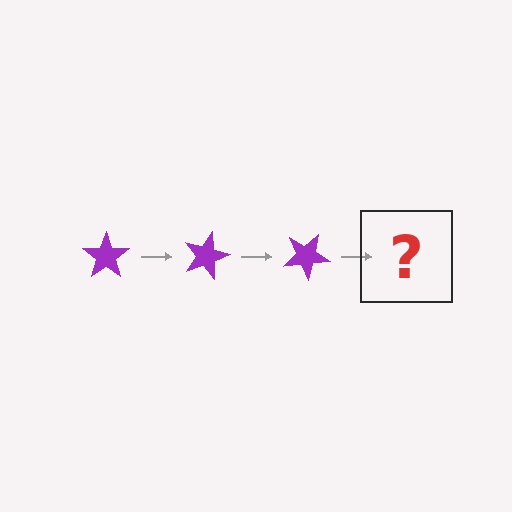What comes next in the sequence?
The next element should be a purple star rotated 45 degrees.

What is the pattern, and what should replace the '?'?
The pattern is that the star rotates 15 degrees each step. The '?' should be a purple star rotated 45 degrees.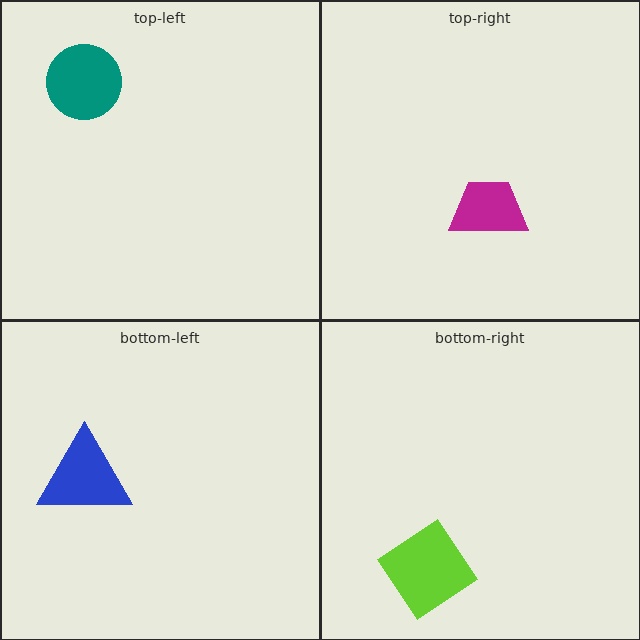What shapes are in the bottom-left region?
The blue triangle.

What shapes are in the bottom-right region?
The lime diamond.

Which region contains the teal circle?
The top-left region.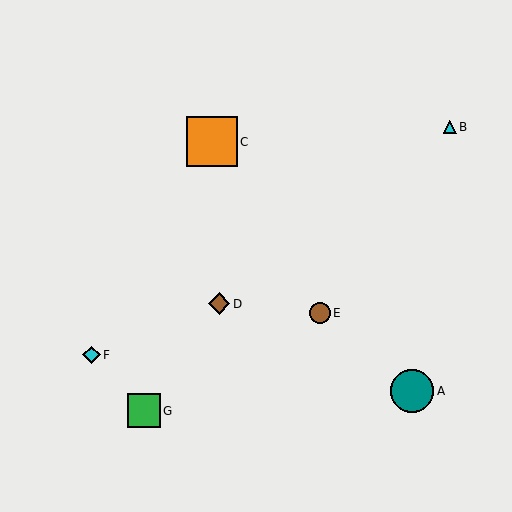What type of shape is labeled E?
Shape E is a brown circle.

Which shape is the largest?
The orange square (labeled C) is the largest.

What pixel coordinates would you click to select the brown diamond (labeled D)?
Click at (219, 304) to select the brown diamond D.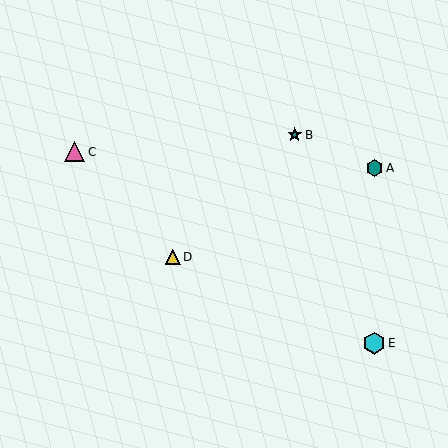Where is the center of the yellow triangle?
The center of the yellow triangle is at (173, 257).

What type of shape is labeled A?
Shape A is a teal hexagon.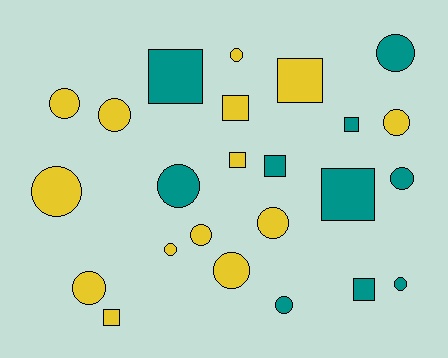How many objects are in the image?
There are 24 objects.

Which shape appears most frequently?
Circle, with 15 objects.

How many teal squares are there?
There are 5 teal squares.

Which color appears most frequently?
Yellow, with 14 objects.